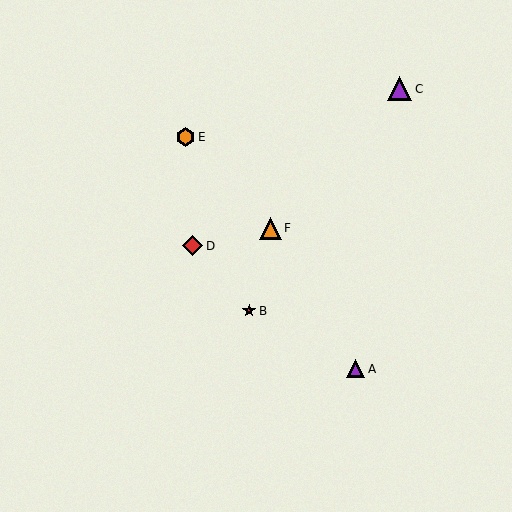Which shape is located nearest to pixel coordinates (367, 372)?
The purple triangle (labeled A) at (356, 369) is nearest to that location.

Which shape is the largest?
The purple triangle (labeled C) is the largest.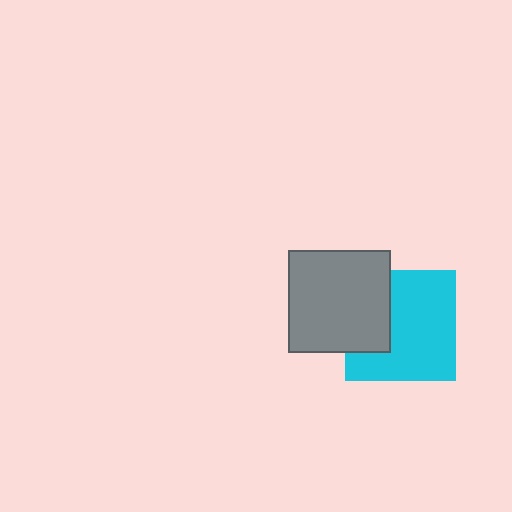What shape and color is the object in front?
The object in front is a gray square.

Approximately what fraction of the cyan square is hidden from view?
Roughly 31% of the cyan square is hidden behind the gray square.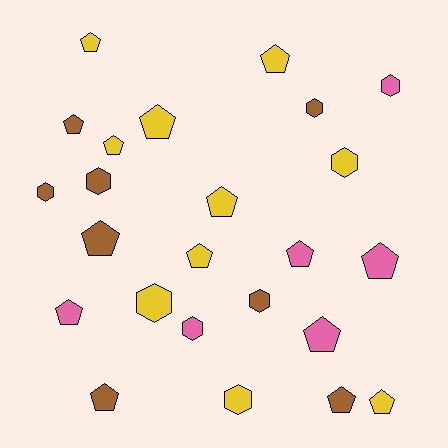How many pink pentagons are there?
There are 4 pink pentagons.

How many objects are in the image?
There are 24 objects.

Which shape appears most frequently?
Pentagon, with 15 objects.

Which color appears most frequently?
Yellow, with 10 objects.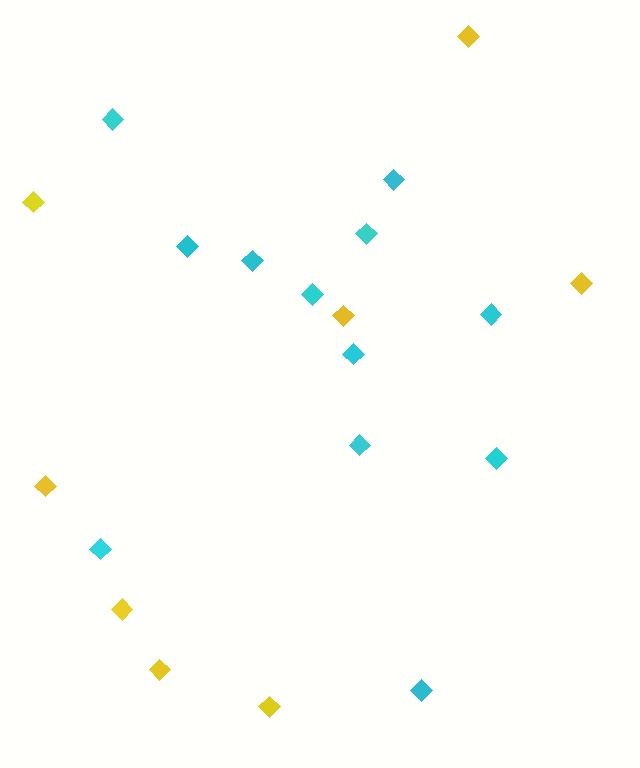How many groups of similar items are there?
There are 2 groups: one group of cyan diamonds (12) and one group of yellow diamonds (8).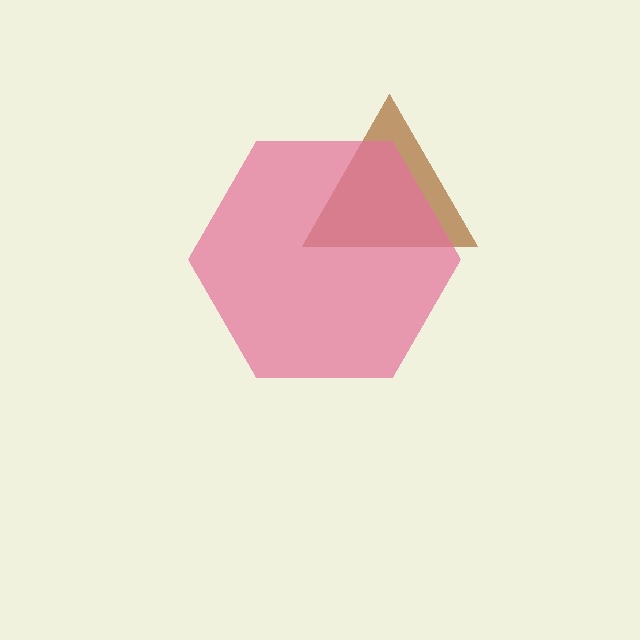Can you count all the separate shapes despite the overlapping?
Yes, there are 2 separate shapes.